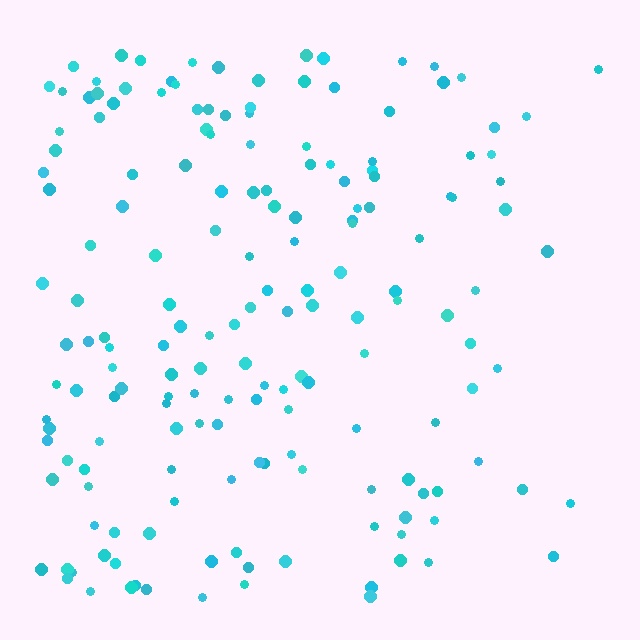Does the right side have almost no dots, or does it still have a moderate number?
Still a moderate number, just noticeably fewer than the left.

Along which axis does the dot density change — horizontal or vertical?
Horizontal.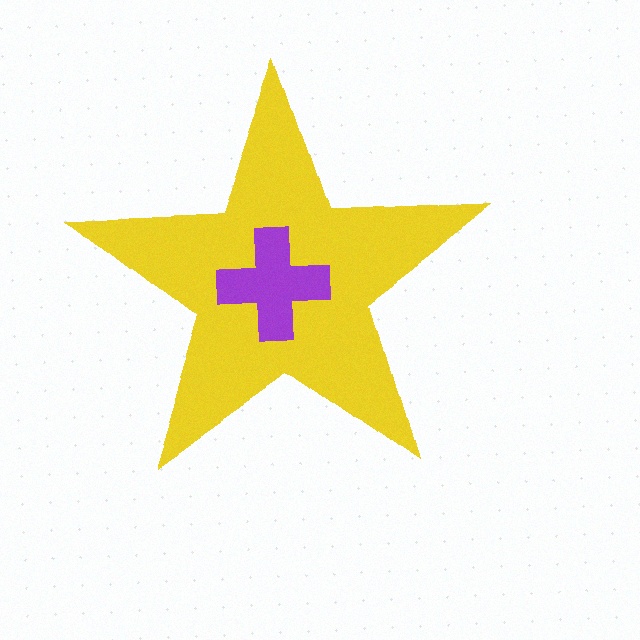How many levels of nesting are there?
2.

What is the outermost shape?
The yellow star.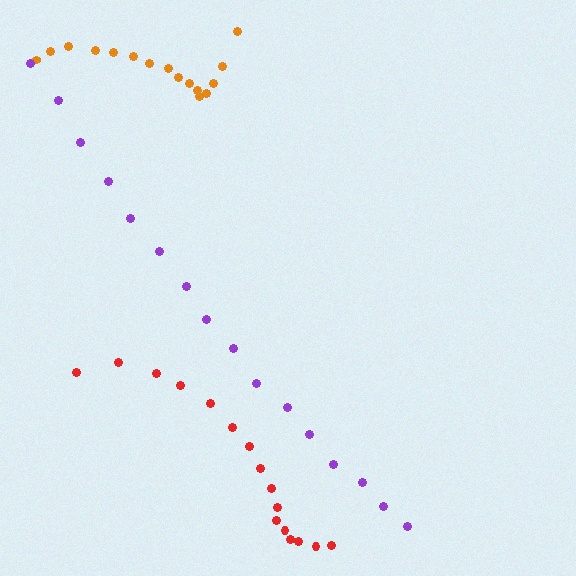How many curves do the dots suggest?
There are 3 distinct paths.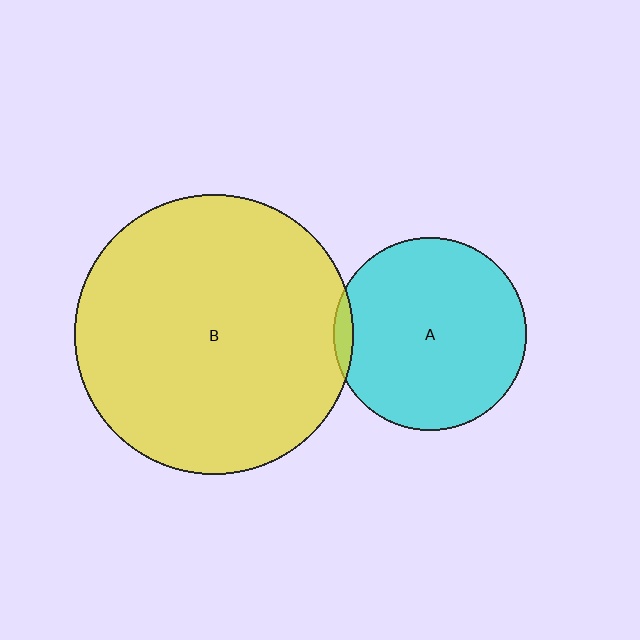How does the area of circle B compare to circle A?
Approximately 2.1 times.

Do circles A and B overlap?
Yes.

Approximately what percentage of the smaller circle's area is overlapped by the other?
Approximately 5%.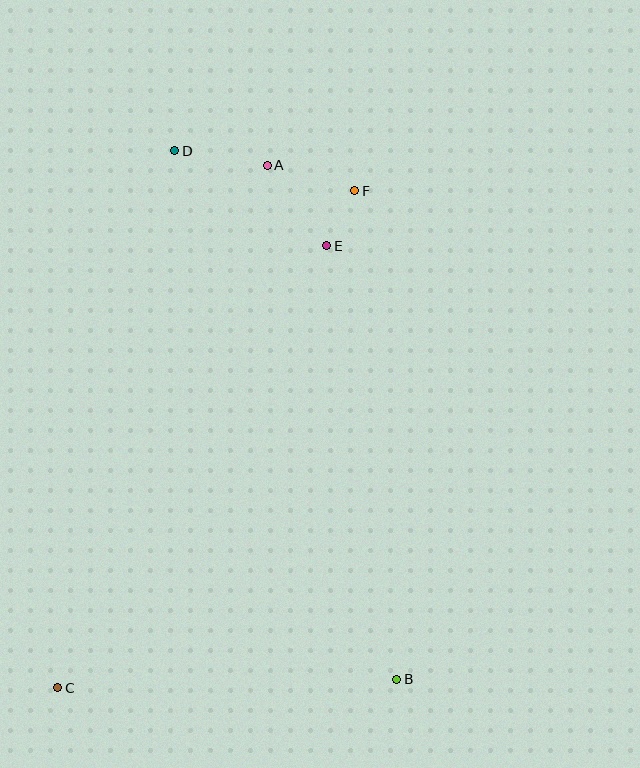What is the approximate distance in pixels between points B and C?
The distance between B and C is approximately 339 pixels.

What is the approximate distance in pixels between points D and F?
The distance between D and F is approximately 184 pixels.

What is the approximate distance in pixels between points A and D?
The distance between A and D is approximately 94 pixels.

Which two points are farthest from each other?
Points C and F are farthest from each other.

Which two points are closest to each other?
Points E and F are closest to each other.